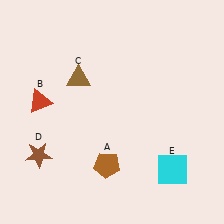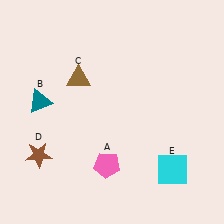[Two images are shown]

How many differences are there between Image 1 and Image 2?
There are 2 differences between the two images.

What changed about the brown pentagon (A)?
In Image 1, A is brown. In Image 2, it changed to pink.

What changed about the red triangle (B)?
In Image 1, B is red. In Image 2, it changed to teal.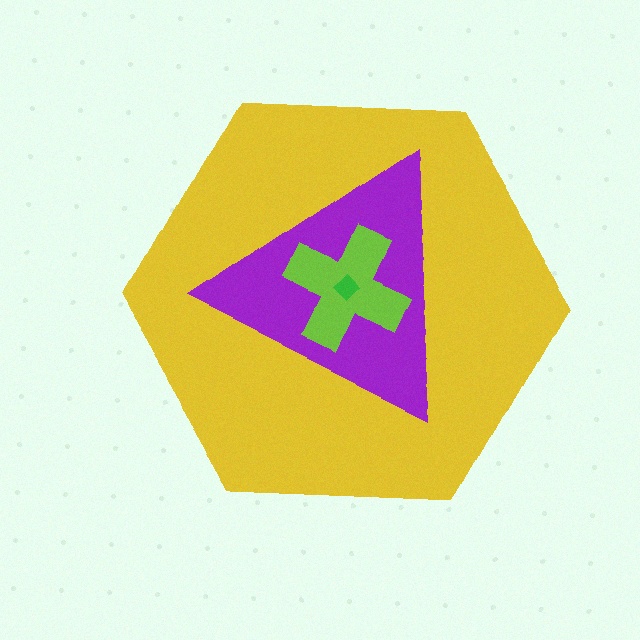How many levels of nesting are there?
4.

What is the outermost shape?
The yellow hexagon.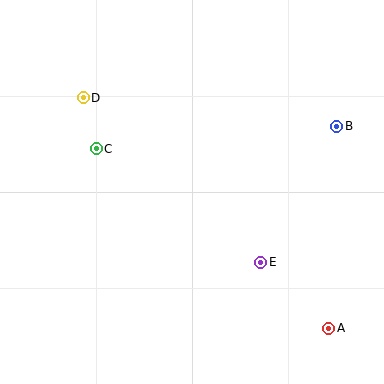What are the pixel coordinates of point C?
Point C is at (96, 149).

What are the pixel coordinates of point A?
Point A is at (329, 328).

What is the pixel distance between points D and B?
The distance between D and B is 255 pixels.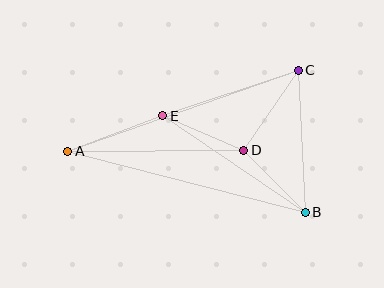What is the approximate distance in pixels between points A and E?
The distance between A and E is approximately 101 pixels.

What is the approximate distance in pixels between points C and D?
The distance between C and D is approximately 97 pixels.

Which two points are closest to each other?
Points B and D are closest to each other.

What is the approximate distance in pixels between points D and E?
The distance between D and E is approximately 88 pixels.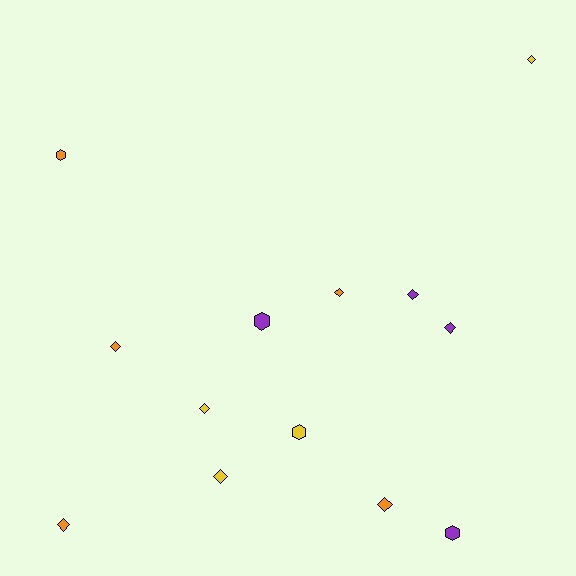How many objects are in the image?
There are 13 objects.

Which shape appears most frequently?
Diamond, with 9 objects.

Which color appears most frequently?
Orange, with 5 objects.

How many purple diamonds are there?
There are 2 purple diamonds.